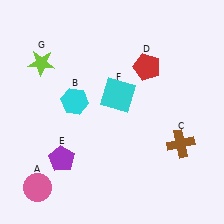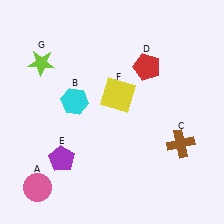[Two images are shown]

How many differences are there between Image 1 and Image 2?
There is 1 difference between the two images.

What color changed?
The square (F) changed from cyan in Image 1 to yellow in Image 2.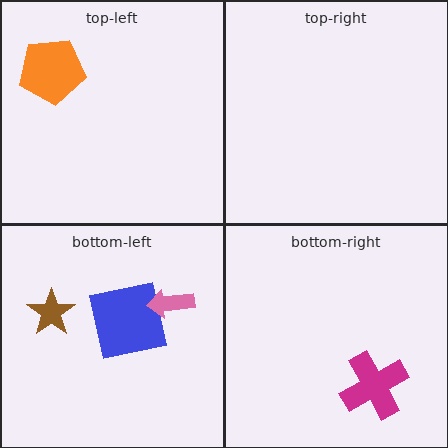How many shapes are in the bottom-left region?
3.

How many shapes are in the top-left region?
1.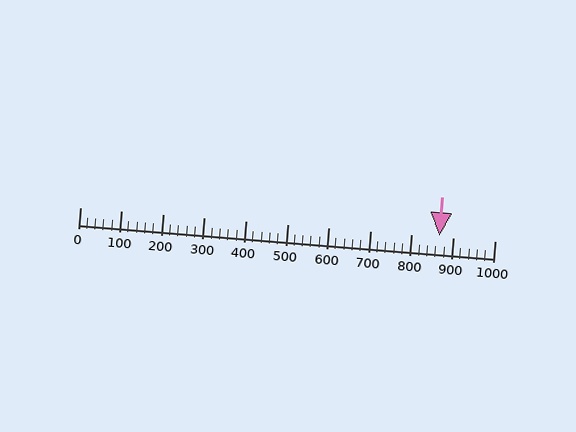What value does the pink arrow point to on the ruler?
The pink arrow points to approximately 865.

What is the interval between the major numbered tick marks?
The major tick marks are spaced 100 units apart.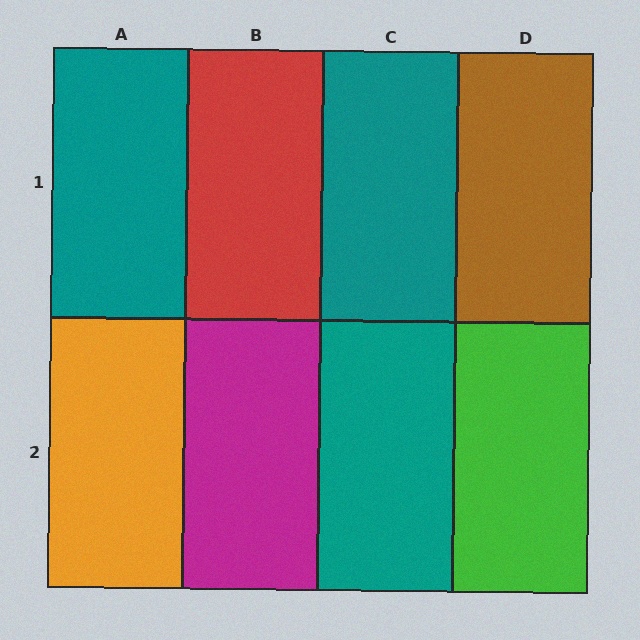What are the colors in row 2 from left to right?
Orange, magenta, teal, green.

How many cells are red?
1 cell is red.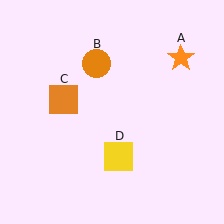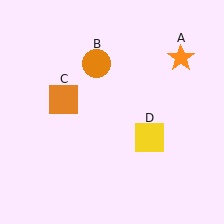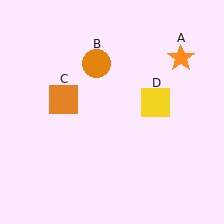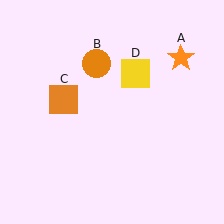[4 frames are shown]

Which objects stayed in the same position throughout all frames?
Orange star (object A) and orange circle (object B) and orange square (object C) remained stationary.